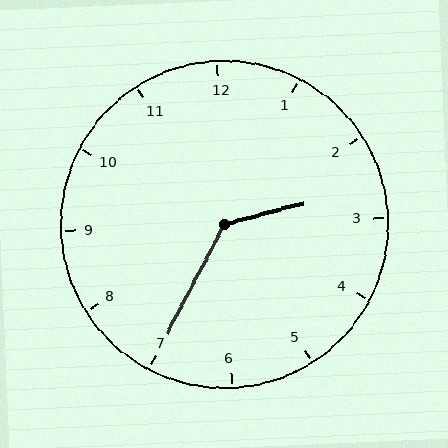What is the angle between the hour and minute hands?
Approximately 132 degrees.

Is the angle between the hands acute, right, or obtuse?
It is obtuse.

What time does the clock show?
2:35.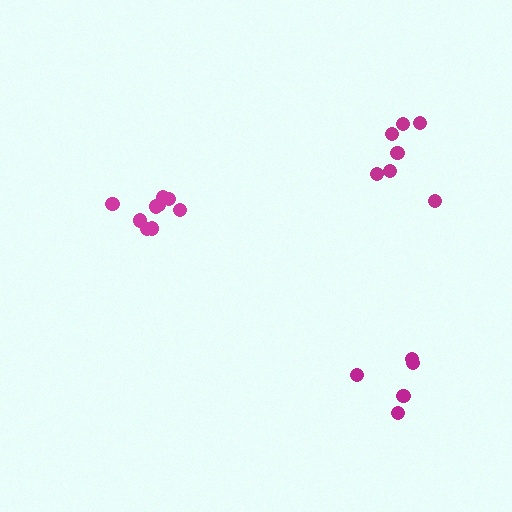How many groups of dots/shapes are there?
There are 3 groups.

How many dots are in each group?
Group 1: 9 dots, Group 2: 5 dots, Group 3: 7 dots (21 total).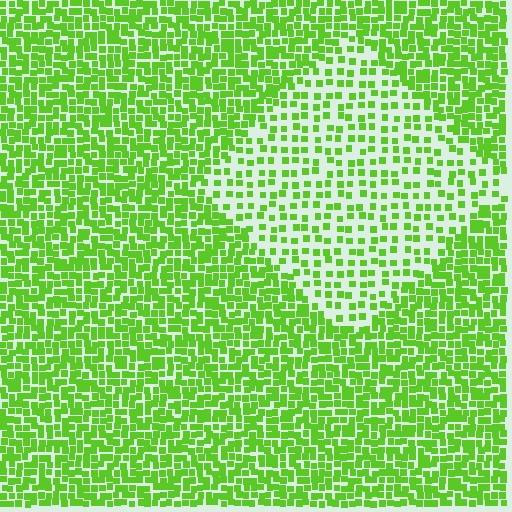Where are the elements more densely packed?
The elements are more densely packed outside the diamond boundary.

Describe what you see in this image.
The image contains small lime elements arranged at two different densities. A diamond-shaped region is visible where the elements are less densely packed than the surrounding area.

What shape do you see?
I see a diamond.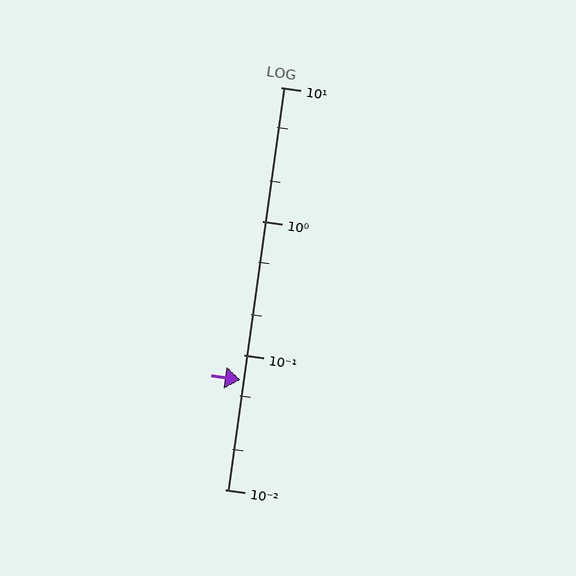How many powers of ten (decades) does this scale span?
The scale spans 3 decades, from 0.01 to 10.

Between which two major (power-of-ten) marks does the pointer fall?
The pointer is between 0.01 and 0.1.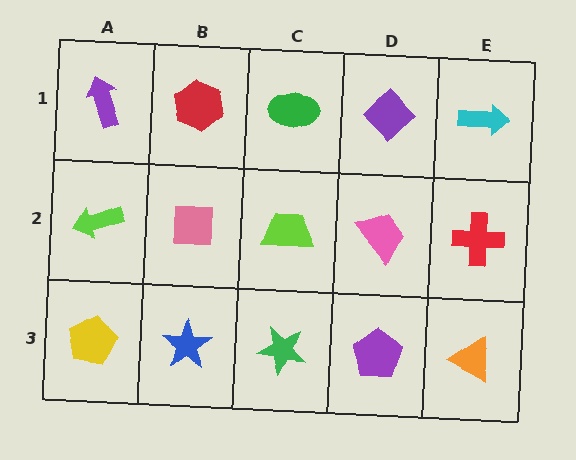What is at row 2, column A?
A lime arrow.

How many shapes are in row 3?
5 shapes.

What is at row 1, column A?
A purple arrow.